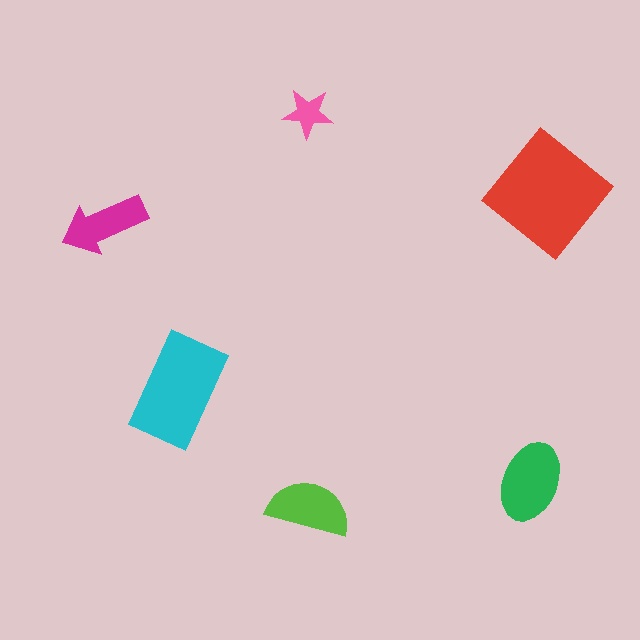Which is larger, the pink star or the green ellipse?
The green ellipse.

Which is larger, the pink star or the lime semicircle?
The lime semicircle.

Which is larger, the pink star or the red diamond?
The red diamond.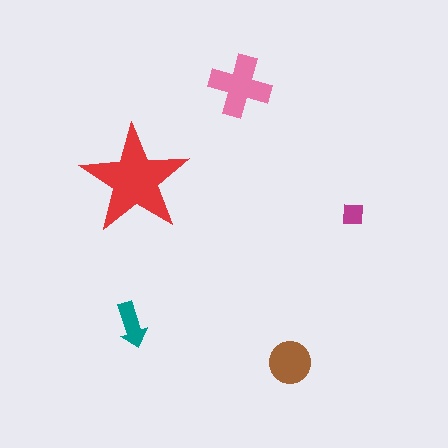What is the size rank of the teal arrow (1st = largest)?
4th.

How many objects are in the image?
There are 5 objects in the image.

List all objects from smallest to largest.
The magenta square, the teal arrow, the brown circle, the pink cross, the red star.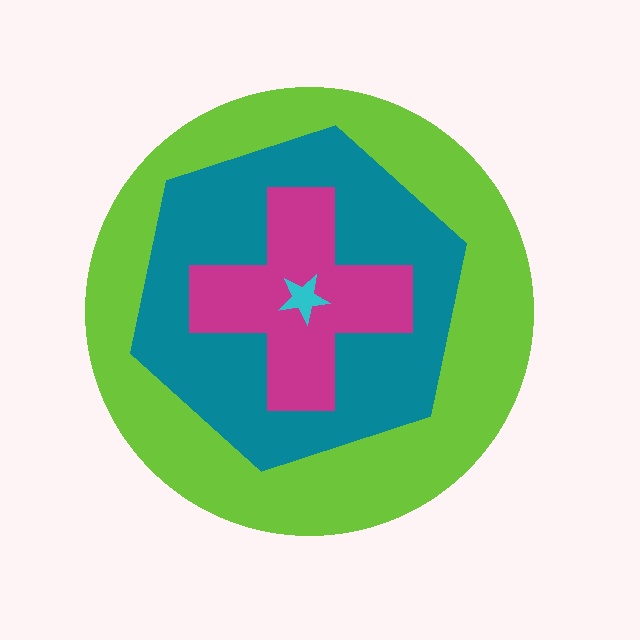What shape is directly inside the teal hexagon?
The magenta cross.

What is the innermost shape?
The cyan star.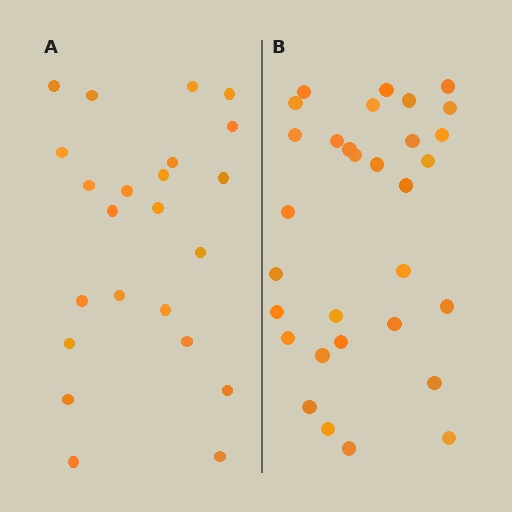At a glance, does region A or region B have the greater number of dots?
Region B (the right region) has more dots.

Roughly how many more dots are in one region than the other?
Region B has roughly 8 or so more dots than region A.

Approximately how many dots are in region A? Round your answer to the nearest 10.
About 20 dots. (The exact count is 23, which rounds to 20.)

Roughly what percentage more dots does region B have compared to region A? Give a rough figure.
About 35% more.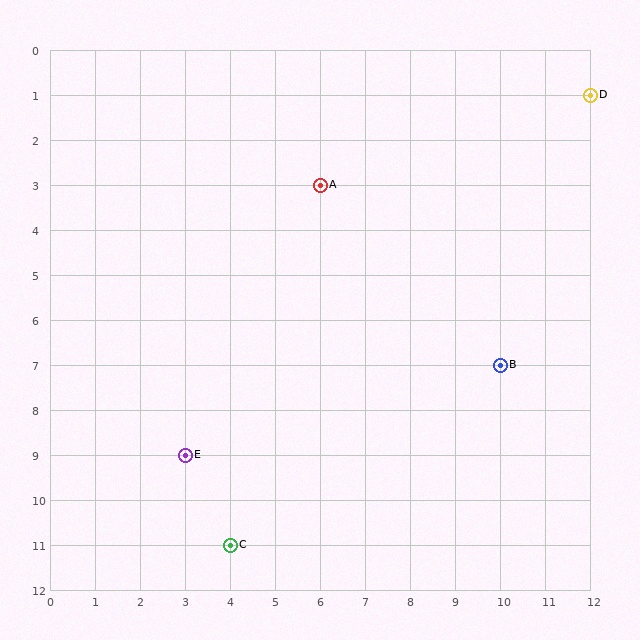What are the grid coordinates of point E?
Point E is at grid coordinates (3, 9).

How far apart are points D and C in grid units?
Points D and C are 8 columns and 10 rows apart (about 12.8 grid units diagonally).